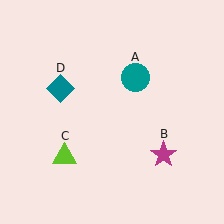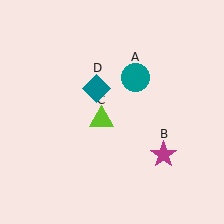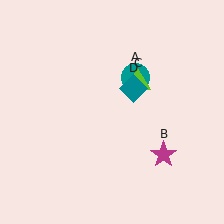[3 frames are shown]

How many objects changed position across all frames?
2 objects changed position: lime triangle (object C), teal diamond (object D).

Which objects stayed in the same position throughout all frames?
Teal circle (object A) and magenta star (object B) remained stationary.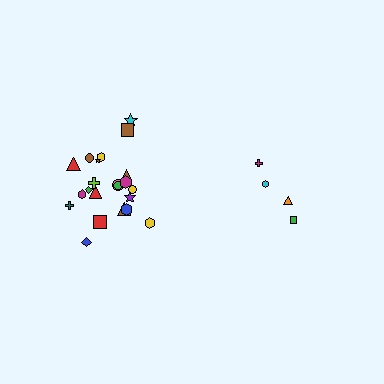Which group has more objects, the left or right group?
The left group.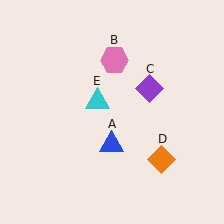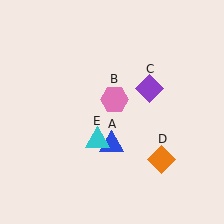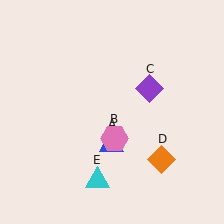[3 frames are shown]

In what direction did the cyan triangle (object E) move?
The cyan triangle (object E) moved down.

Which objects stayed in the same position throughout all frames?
Blue triangle (object A) and purple diamond (object C) and orange diamond (object D) remained stationary.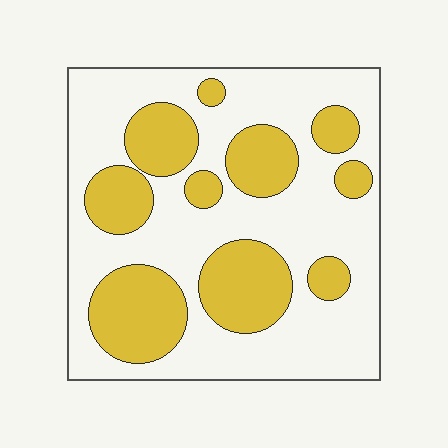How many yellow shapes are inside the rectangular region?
10.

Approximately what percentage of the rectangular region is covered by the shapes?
Approximately 35%.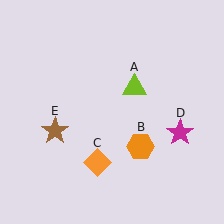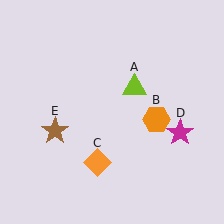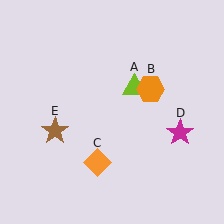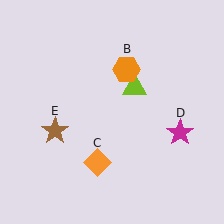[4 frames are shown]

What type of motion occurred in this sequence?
The orange hexagon (object B) rotated counterclockwise around the center of the scene.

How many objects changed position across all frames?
1 object changed position: orange hexagon (object B).